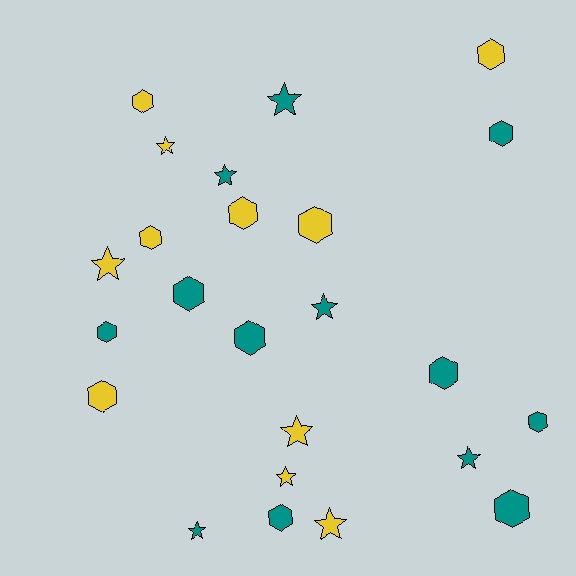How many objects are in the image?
There are 24 objects.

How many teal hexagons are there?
There are 8 teal hexagons.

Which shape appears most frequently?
Hexagon, with 14 objects.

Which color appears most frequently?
Teal, with 13 objects.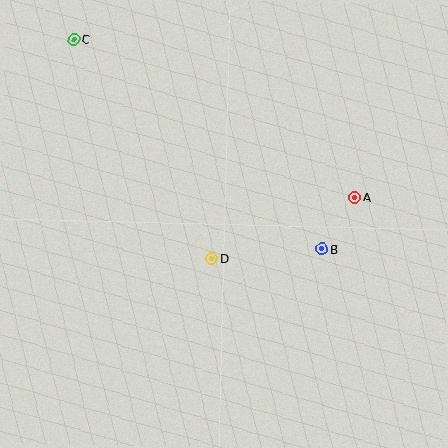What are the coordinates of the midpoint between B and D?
The midpoint between B and D is at (267, 254).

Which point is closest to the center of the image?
Point D at (212, 258) is closest to the center.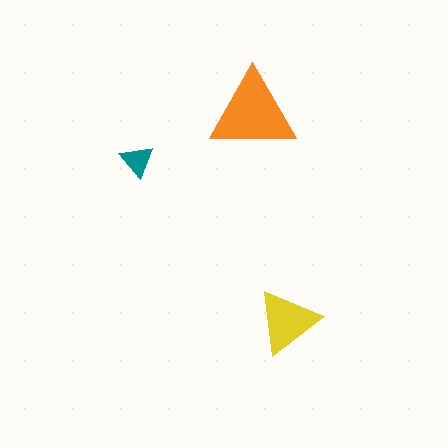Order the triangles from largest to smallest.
the orange one, the yellow one, the teal one.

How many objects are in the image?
There are 3 objects in the image.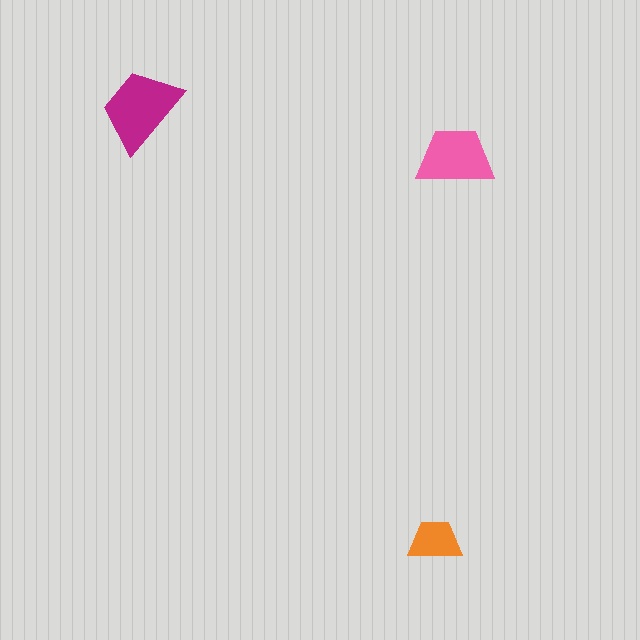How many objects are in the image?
There are 3 objects in the image.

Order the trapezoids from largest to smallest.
the magenta one, the pink one, the orange one.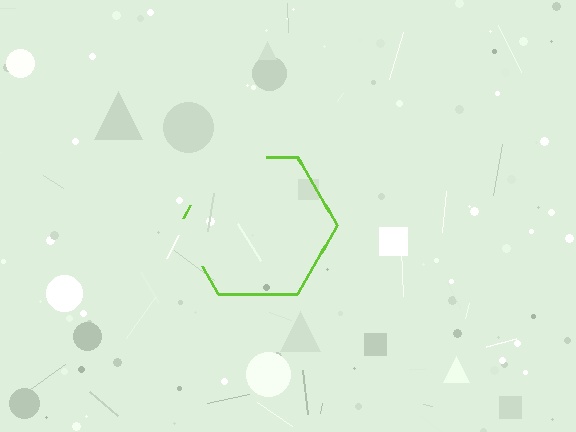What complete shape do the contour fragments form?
The contour fragments form a hexagon.